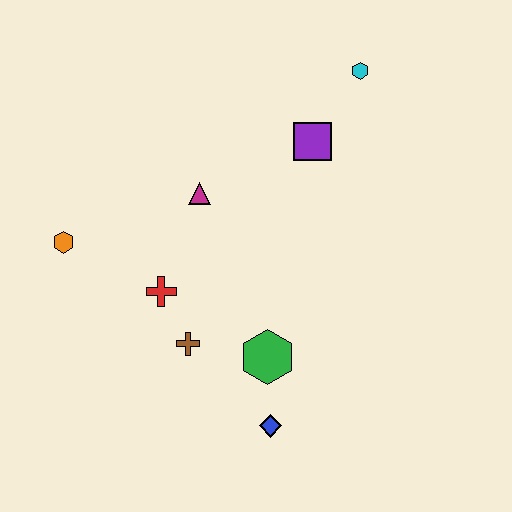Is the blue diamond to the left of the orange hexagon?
No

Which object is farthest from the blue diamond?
The cyan hexagon is farthest from the blue diamond.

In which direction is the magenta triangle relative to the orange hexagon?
The magenta triangle is to the right of the orange hexagon.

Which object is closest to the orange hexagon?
The red cross is closest to the orange hexagon.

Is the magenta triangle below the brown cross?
No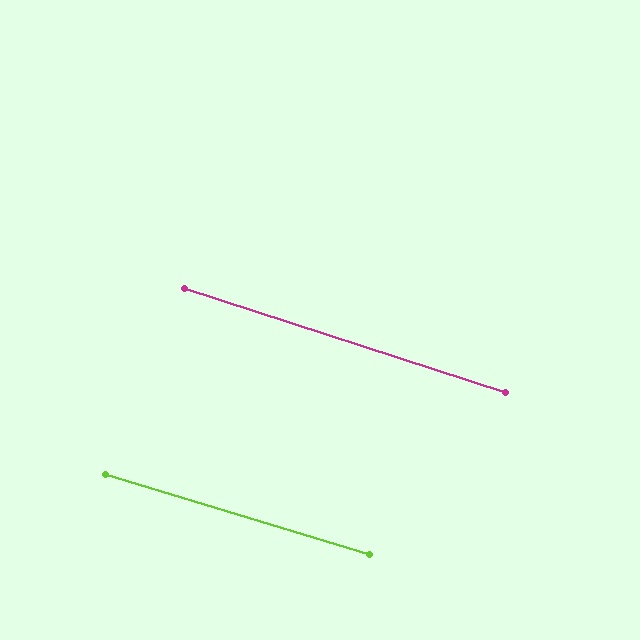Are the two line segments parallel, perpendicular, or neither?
Parallel — their directions differ by only 1.0°.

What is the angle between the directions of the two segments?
Approximately 1 degree.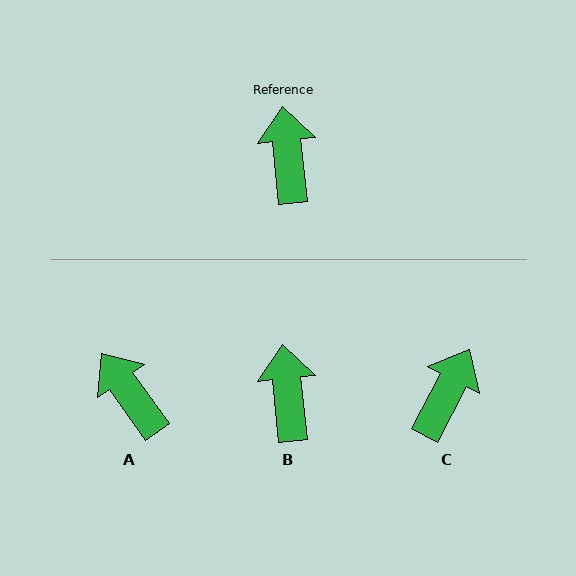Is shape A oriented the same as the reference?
No, it is off by about 30 degrees.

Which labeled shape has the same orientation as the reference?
B.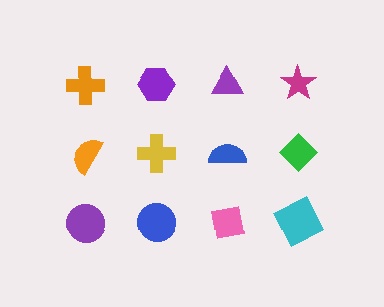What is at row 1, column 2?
A purple hexagon.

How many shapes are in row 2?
4 shapes.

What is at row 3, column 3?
A pink square.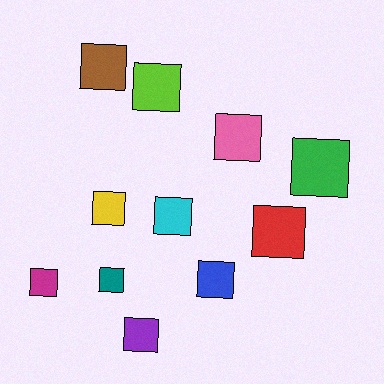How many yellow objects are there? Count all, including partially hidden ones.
There is 1 yellow object.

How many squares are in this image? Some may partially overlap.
There are 11 squares.